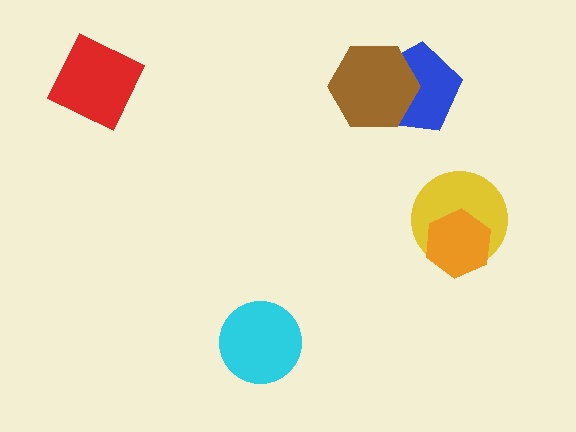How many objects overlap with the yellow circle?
1 object overlaps with the yellow circle.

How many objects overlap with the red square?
0 objects overlap with the red square.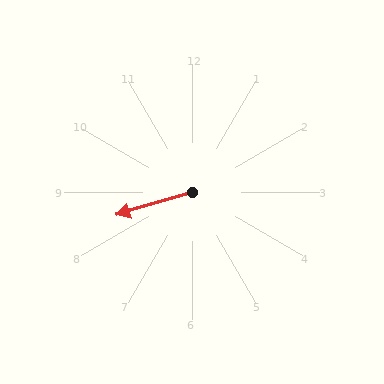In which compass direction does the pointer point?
West.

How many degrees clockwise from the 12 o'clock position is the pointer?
Approximately 253 degrees.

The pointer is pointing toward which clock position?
Roughly 8 o'clock.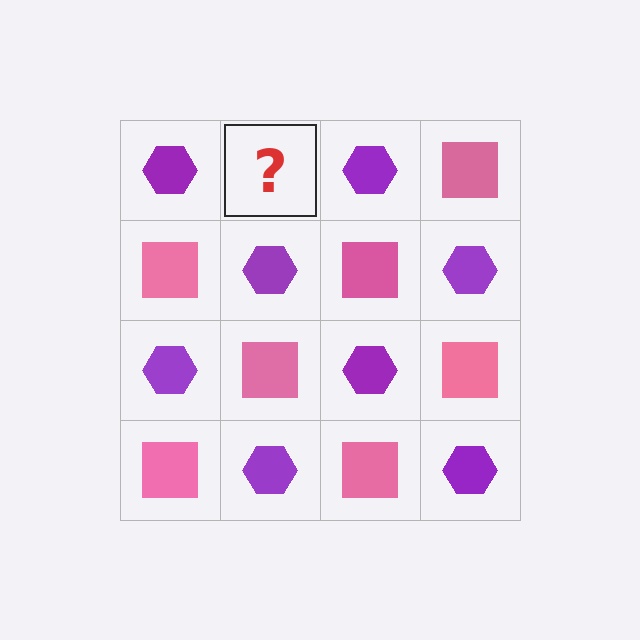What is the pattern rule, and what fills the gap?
The rule is that it alternates purple hexagon and pink square in a checkerboard pattern. The gap should be filled with a pink square.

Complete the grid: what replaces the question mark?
The question mark should be replaced with a pink square.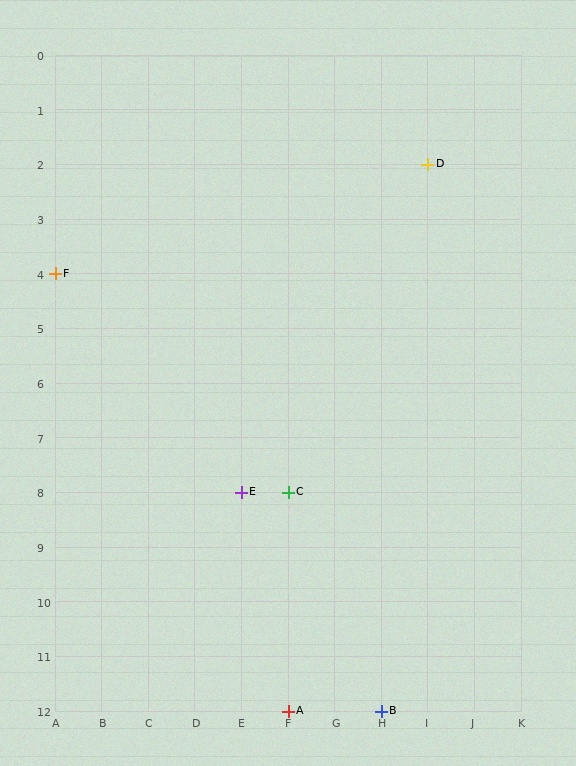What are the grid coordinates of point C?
Point C is at grid coordinates (F, 8).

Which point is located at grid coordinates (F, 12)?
Point A is at (F, 12).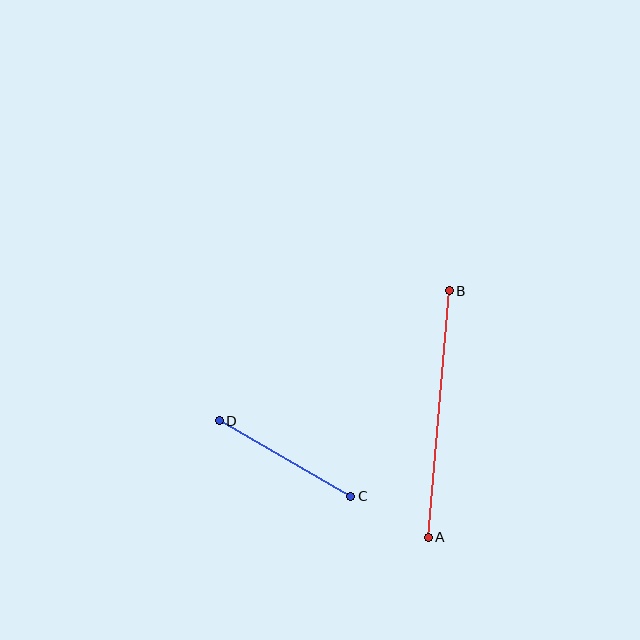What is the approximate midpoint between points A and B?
The midpoint is at approximately (439, 414) pixels.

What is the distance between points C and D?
The distance is approximately 152 pixels.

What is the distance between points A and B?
The distance is approximately 248 pixels.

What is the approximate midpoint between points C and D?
The midpoint is at approximately (285, 458) pixels.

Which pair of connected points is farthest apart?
Points A and B are farthest apart.